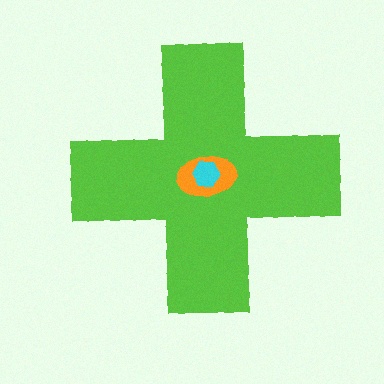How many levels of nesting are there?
3.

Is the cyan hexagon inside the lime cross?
Yes.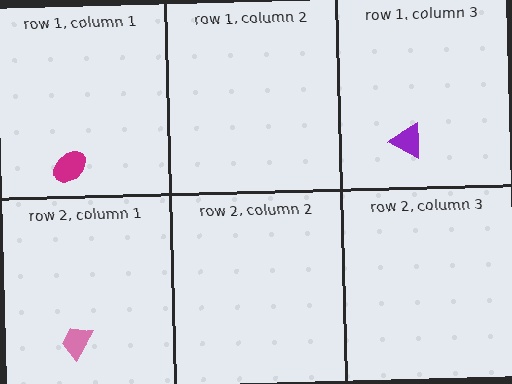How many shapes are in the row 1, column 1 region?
1.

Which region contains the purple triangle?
The row 1, column 3 region.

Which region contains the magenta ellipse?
The row 1, column 1 region.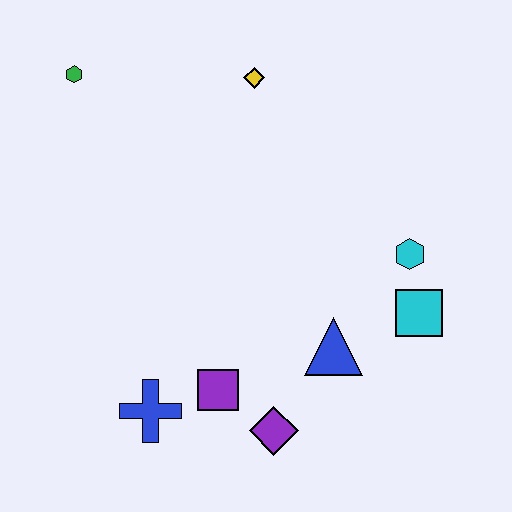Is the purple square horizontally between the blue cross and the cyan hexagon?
Yes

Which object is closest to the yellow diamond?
The green hexagon is closest to the yellow diamond.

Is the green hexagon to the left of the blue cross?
Yes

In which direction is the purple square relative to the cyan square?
The purple square is to the left of the cyan square.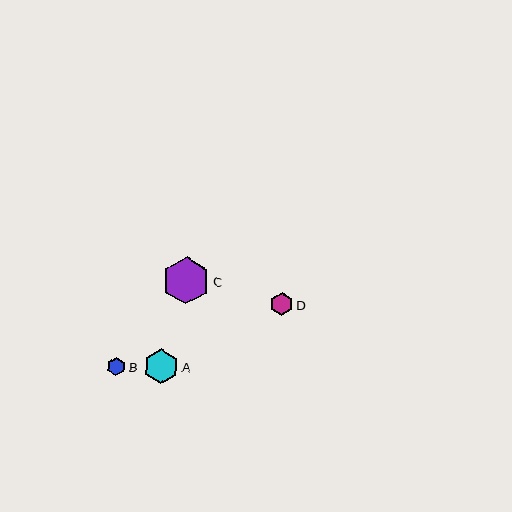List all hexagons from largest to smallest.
From largest to smallest: C, A, D, B.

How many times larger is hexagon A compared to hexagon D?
Hexagon A is approximately 1.5 times the size of hexagon D.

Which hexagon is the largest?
Hexagon C is the largest with a size of approximately 47 pixels.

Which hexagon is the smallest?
Hexagon B is the smallest with a size of approximately 18 pixels.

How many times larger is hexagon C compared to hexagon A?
Hexagon C is approximately 1.4 times the size of hexagon A.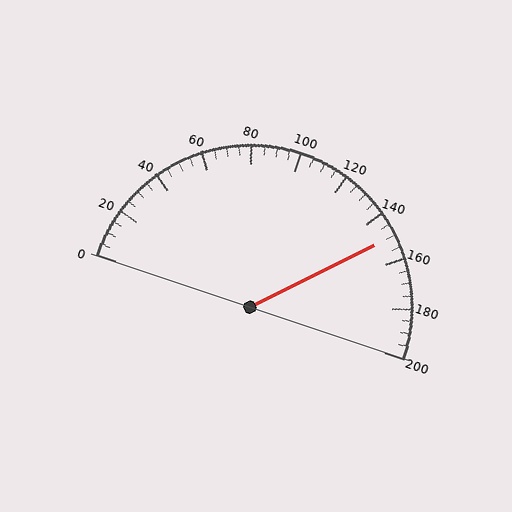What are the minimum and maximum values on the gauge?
The gauge ranges from 0 to 200.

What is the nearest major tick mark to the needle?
The nearest major tick mark is 160.